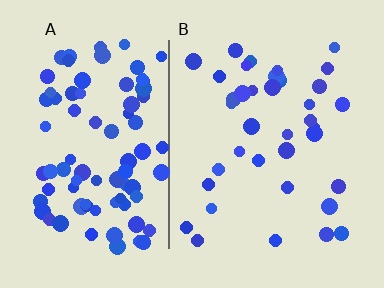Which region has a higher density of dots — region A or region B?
A (the left).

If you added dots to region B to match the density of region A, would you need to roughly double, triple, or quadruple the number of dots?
Approximately double.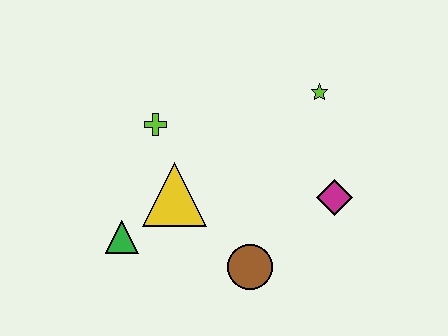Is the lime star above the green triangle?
Yes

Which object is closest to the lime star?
The magenta diamond is closest to the lime star.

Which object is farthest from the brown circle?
The lime star is farthest from the brown circle.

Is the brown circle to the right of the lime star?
No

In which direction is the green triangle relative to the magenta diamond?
The green triangle is to the left of the magenta diamond.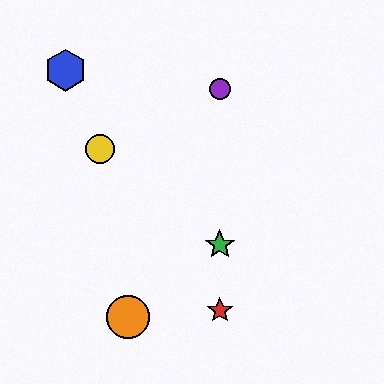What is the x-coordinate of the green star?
The green star is at x≈220.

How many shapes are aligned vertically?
3 shapes (the red star, the green star, the purple circle) are aligned vertically.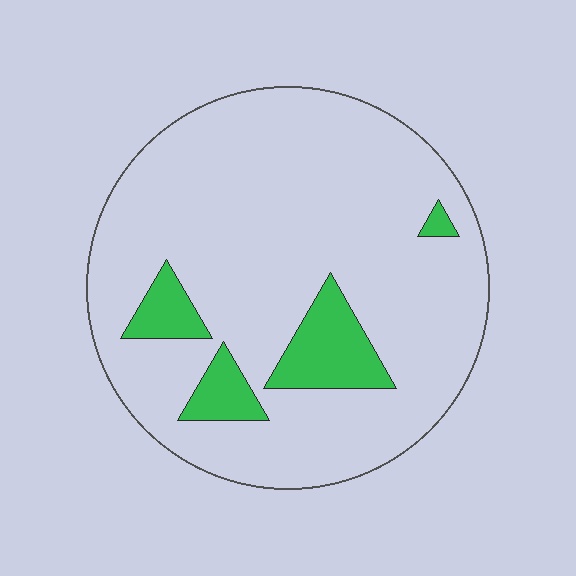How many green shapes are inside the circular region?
4.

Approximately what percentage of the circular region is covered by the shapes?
Approximately 15%.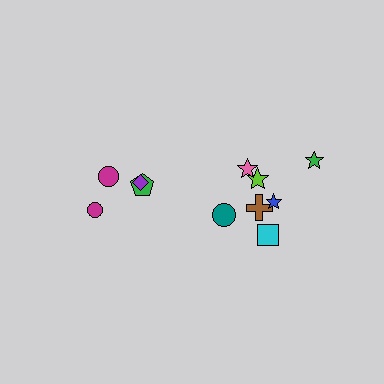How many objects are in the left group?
There are 4 objects.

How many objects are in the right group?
There are 7 objects.